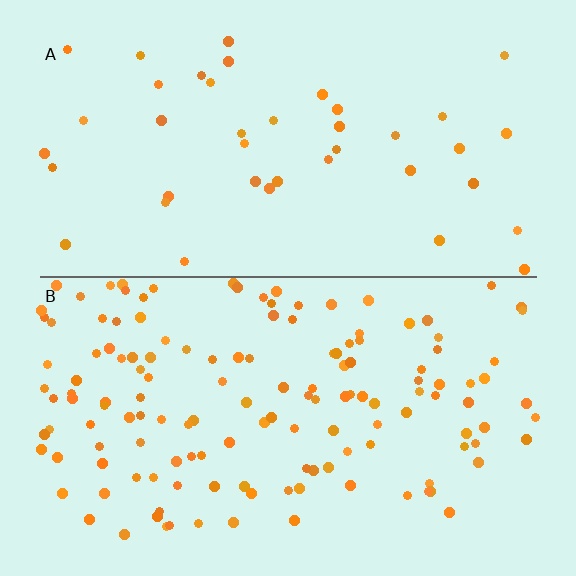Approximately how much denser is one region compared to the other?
Approximately 3.5× — region B over region A.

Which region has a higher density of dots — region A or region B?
B (the bottom).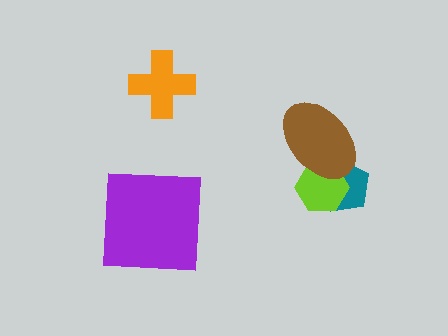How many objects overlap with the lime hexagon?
2 objects overlap with the lime hexagon.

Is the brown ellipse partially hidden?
No, no other shape covers it.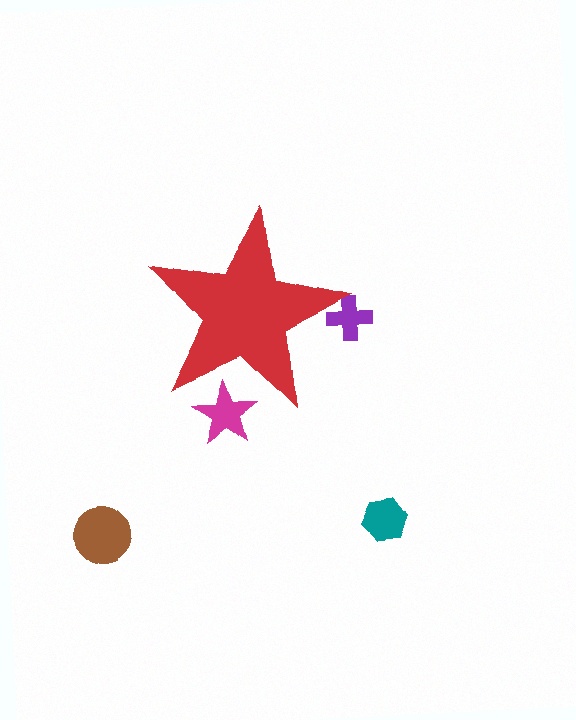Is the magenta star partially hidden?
Yes, the magenta star is partially hidden behind the red star.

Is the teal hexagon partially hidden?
No, the teal hexagon is fully visible.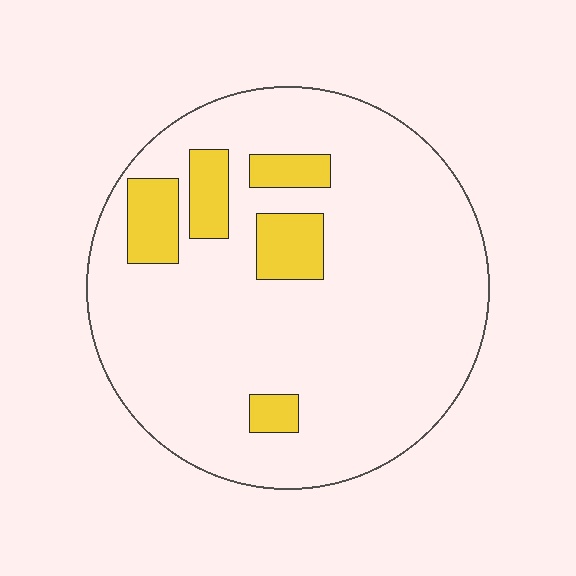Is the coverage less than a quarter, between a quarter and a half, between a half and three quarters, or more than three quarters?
Less than a quarter.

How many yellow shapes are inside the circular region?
5.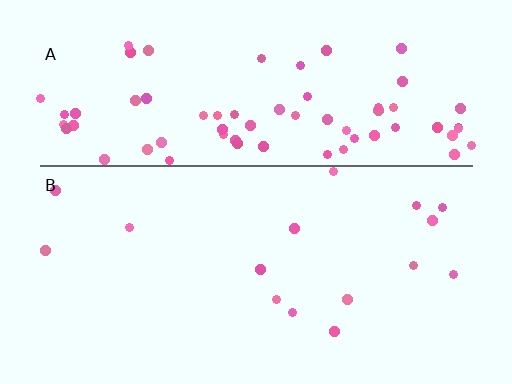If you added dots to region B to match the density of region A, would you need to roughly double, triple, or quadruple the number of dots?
Approximately quadruple.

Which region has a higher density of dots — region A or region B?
A (the top).